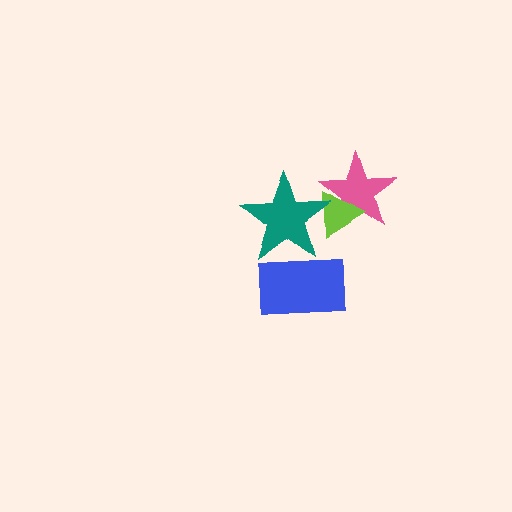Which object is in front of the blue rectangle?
The teal star is in front of the blue rectangle.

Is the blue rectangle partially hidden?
Yes, it is partially covered by another shape.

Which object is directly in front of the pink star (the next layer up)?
The lime triangle is directly in front of the pink star.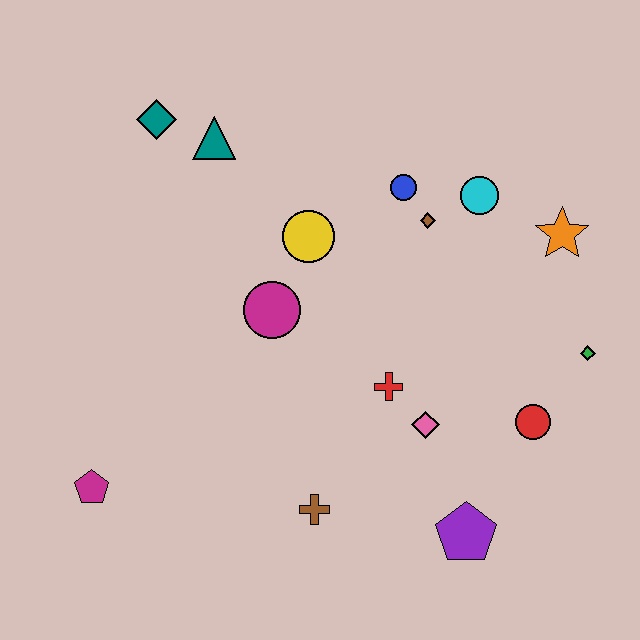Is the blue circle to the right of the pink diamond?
No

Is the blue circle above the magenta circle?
Yes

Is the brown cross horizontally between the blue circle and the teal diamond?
Yes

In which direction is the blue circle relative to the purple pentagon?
The blue circle is above the purple pentagon.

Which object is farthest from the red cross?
The teal diamond is farthest from the red cross.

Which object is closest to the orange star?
The cyan circle is closest to the orange star.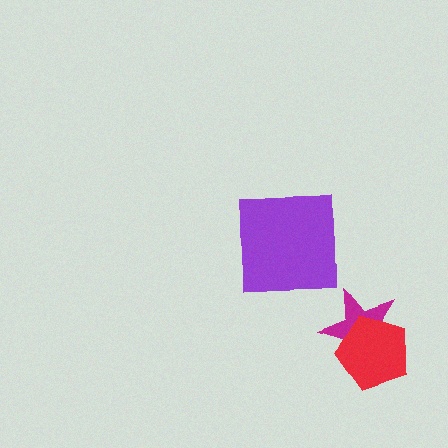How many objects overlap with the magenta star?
1 object overlaps with the magenta star.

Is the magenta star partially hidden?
Yes, it is partially covered by another shape.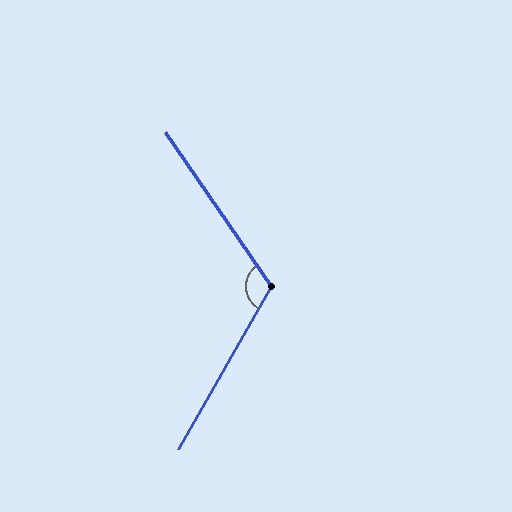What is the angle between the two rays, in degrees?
Approximately 116 degrees.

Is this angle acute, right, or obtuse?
It is obtuse.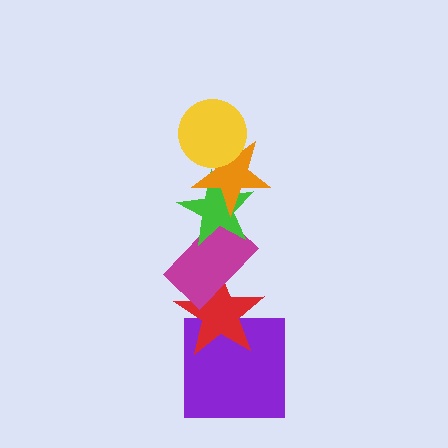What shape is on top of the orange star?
The yellow circle is on top of the orange star.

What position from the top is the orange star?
The orange star is 2nd from the top.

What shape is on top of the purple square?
The red star is on top of the purple square.